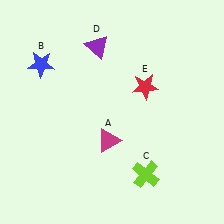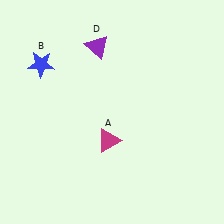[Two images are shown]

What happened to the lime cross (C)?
The lime cross (C) was removed in Image 2. It was in the bottom-right area of Image 1.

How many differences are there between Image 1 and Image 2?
There are 2 differences between the two images.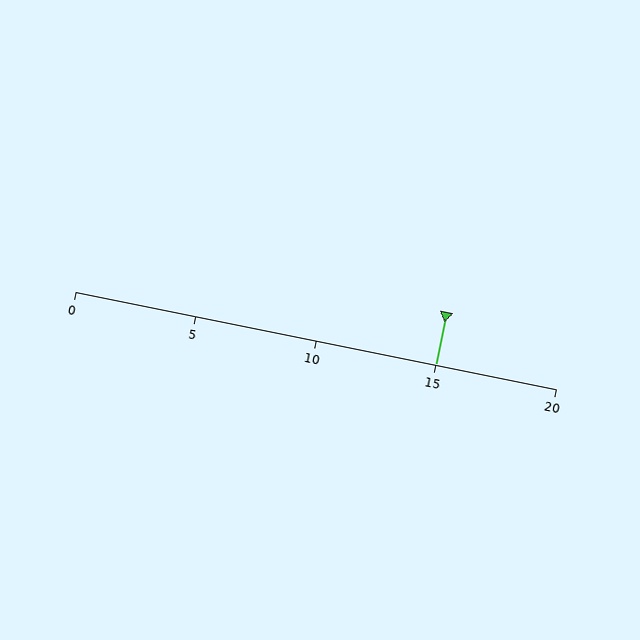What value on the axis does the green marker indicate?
The marker indicates approximately 15.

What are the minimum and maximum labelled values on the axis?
The axis runs from 0 to 20.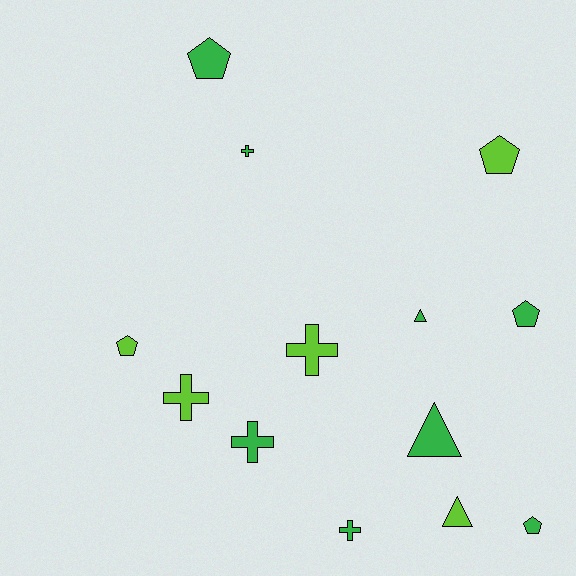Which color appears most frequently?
Green, with 8 objects.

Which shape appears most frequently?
Cross, with 5 objects.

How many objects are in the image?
There are 13 objects.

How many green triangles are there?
There are 2 green triangles.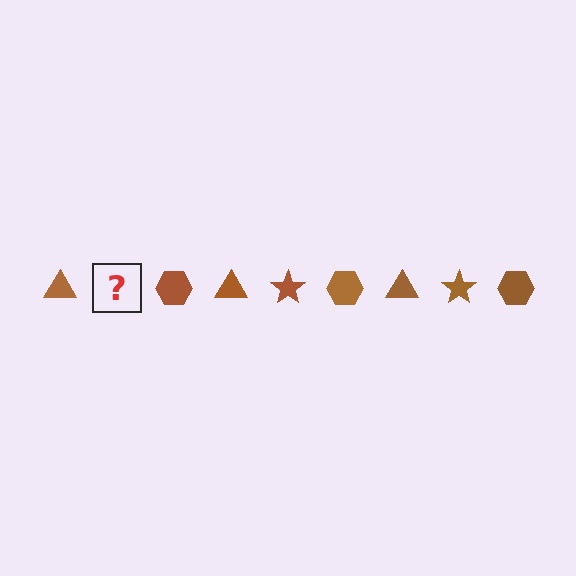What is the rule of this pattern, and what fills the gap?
The rule is that the pattern cycles through triangle, star, hexagon shapes in brown. The gap should be filled with a brown star.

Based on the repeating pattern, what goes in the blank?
The blank should be a brown star.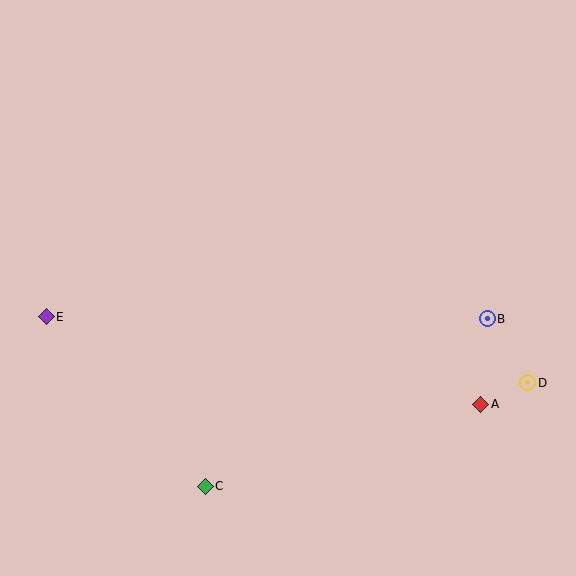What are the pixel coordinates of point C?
Point C is at (205, 486).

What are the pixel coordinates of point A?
Point A is at (481, 404).